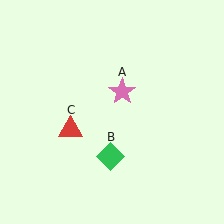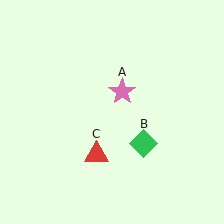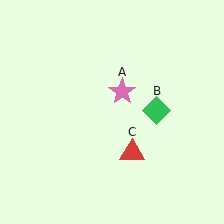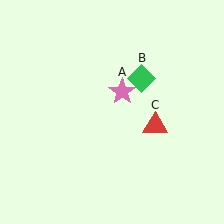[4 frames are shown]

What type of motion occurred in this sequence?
The green diamond (object B), red triangle (object C) rotated counterclockwise around the center of the scene.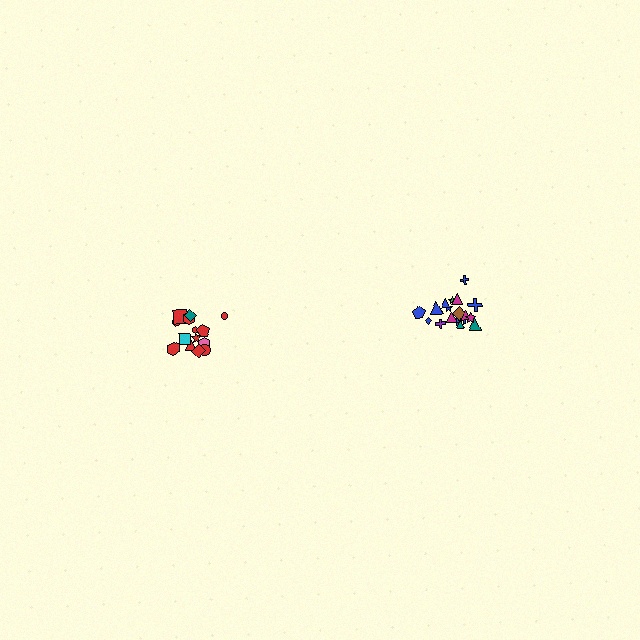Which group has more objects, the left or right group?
The right group.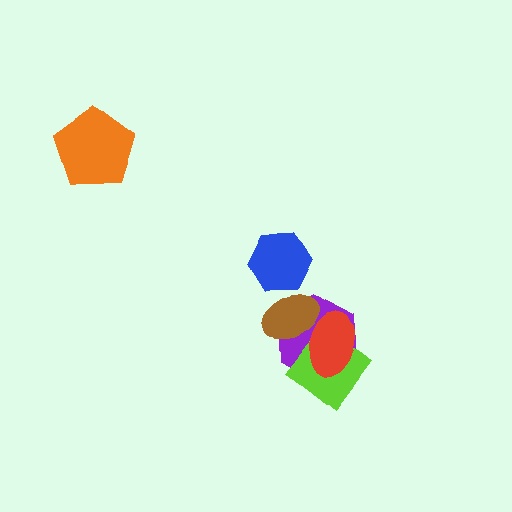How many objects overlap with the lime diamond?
2 objects overlap with the lime diamond.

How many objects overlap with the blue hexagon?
1 object overlaps with the blue hexagon.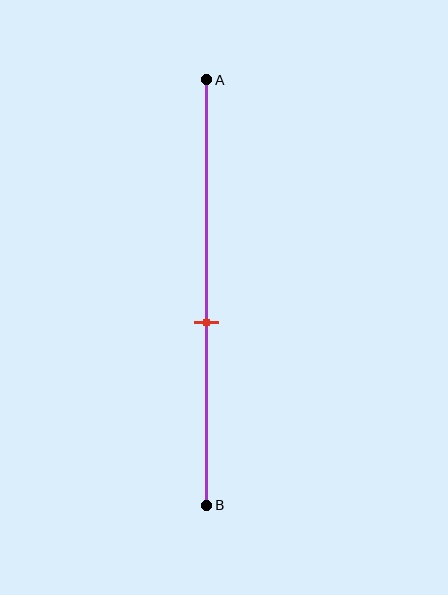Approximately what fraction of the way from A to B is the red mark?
The red mark is approximately 55% of the way from A to B.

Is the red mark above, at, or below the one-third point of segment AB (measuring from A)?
The red mark is below the one-third point of segment AB.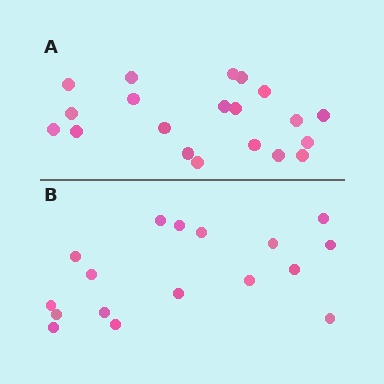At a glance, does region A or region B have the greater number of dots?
Region A (the top region) has more dots.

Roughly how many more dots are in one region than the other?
Region A has just a few more — roughly 2 or 3 more dots than region B.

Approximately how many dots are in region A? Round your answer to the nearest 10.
About 20 dots.